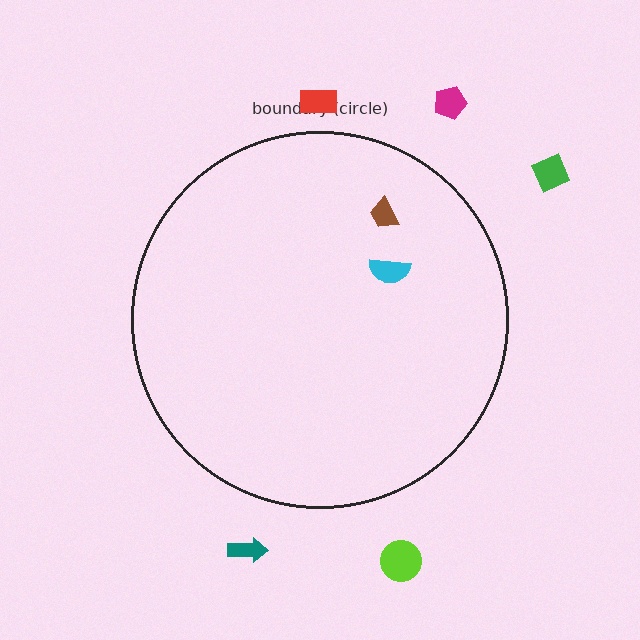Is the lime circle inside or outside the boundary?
Outside.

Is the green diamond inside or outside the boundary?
Outside.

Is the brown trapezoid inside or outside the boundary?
Inside.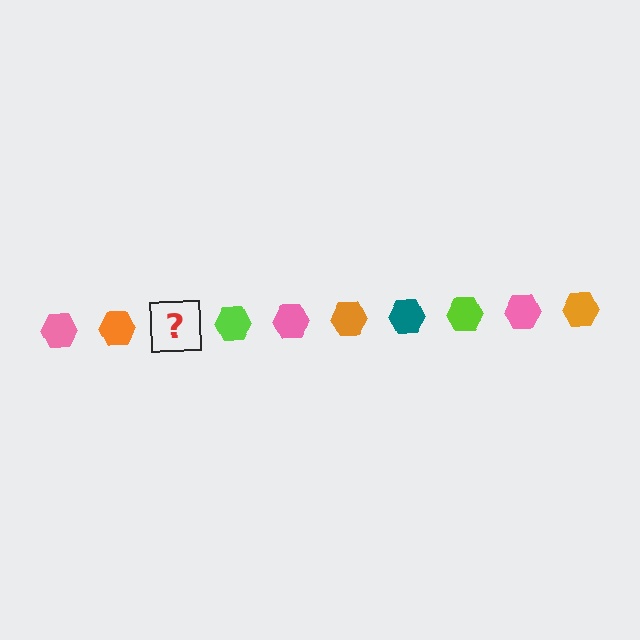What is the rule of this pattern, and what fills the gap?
The rule is that the pattern cycles through pink, orange, teal, lime hexagons. The gap should be filled with a teal hexagon.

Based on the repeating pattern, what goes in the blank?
The blank should be a teal hexagon.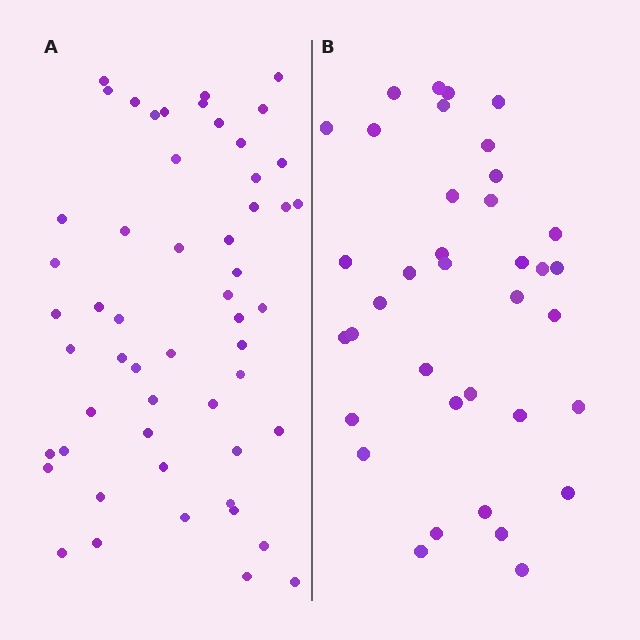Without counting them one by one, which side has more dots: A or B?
Region A (the left region) has more dots.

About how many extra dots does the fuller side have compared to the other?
Region A has approximately 15 more dots than region B.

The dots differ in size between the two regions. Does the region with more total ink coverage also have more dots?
No. Region B has more total ink coverage because its dots are larger, but region A actually contains more individual dots. Total area can be misleading — the number of items is what matters here.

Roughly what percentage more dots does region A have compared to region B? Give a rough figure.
About 45% more.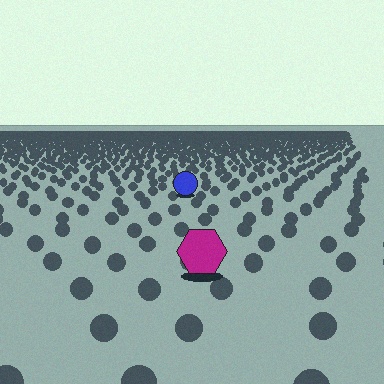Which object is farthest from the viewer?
The blue circle is farthest from the viewer. It appears smaller and the ground texture around it is denser.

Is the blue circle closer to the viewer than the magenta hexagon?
No. The magenta hexagon is closer — you can tell from the texture gradient: the ground texture is coarser near it.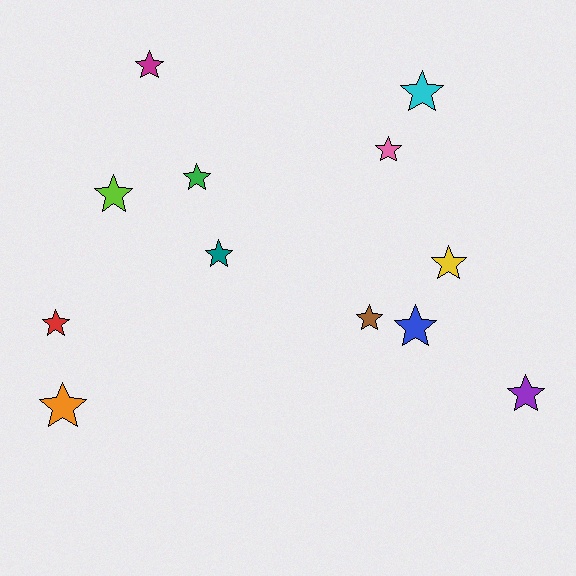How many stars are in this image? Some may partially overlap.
There are 12 stars.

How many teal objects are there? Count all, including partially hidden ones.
There is 1 teal object.